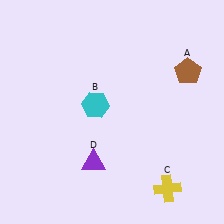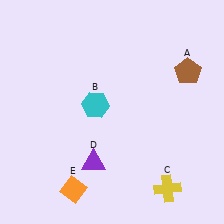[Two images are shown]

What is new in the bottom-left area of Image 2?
An orange diamond (E) was added in the bottom-left area of Image 2.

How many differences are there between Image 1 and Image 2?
There is 1 difference between the two images.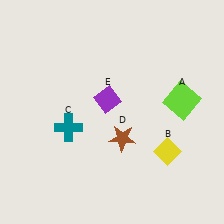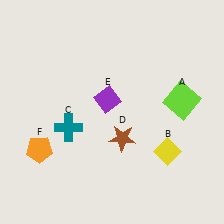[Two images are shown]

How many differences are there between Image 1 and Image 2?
There is 1 difference between the two images.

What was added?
An orange pentagon (F) was added in Image 2.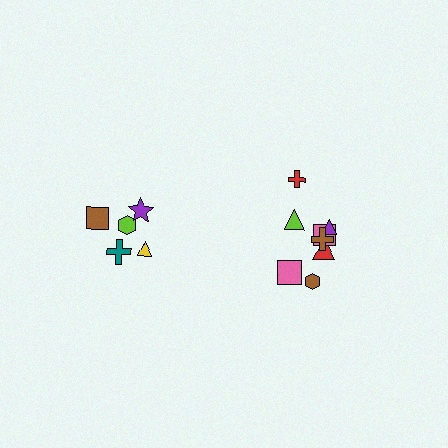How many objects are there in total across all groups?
There are 13 objects.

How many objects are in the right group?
There are 8 objects.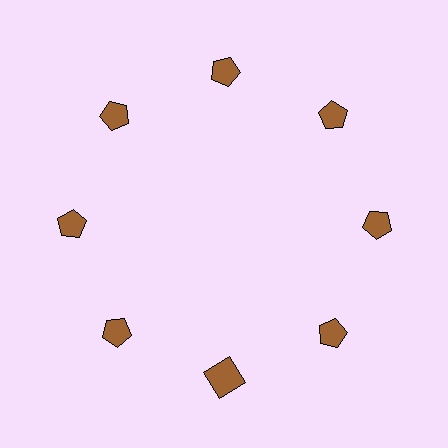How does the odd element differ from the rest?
It has a different shape: square instead of pentagon.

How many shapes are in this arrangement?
There are 8 shapes arranged in a ring pattern.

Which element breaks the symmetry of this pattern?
The brown square at roughly the 6 o'clock position breaks the symmetry. All other shapes are brown pentagons.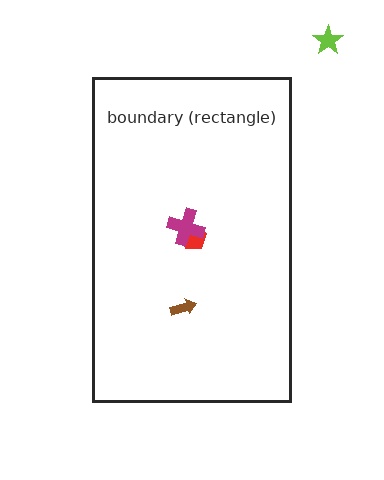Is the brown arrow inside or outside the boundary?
Inside.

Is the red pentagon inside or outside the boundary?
Inside.